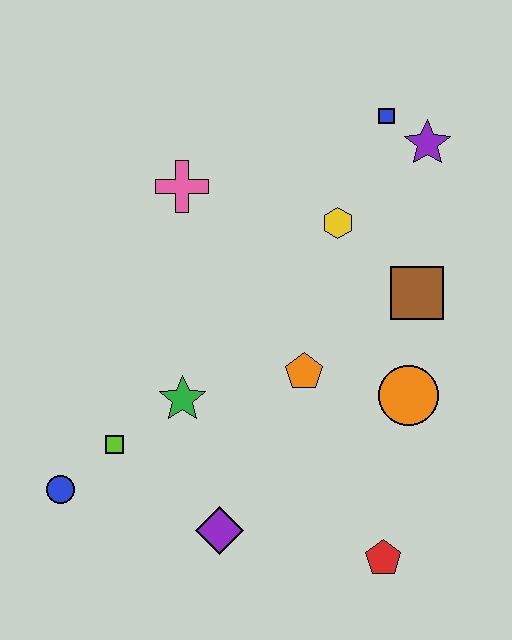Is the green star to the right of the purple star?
No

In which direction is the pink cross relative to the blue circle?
The pink cross is above the blue circle.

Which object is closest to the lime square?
The blue circle is closest to the lime square.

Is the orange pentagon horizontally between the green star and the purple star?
Yes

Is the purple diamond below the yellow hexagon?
Yes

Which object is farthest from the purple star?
The blue circle is farthest from the purple star.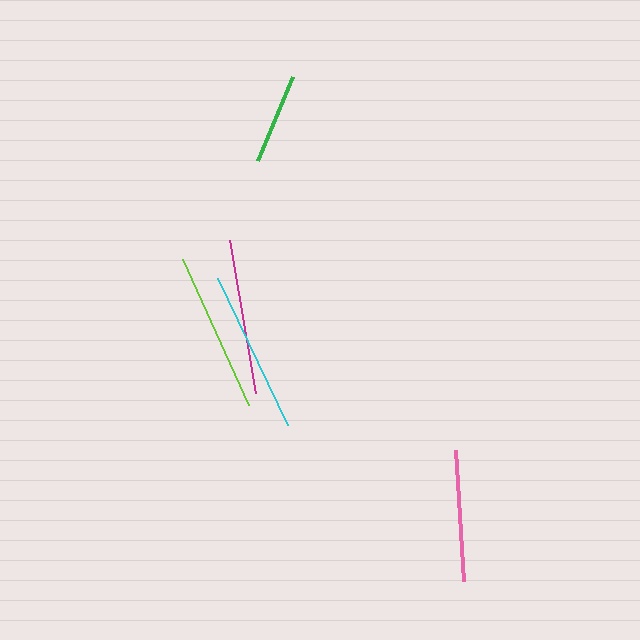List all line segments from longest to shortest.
From longest to shortest: cyan, lime, magenta, pink, green.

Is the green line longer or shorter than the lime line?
The lime line is longer than the green line.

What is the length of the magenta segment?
The magenta segment is approximately 155 pixels long.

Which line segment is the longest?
The cyan line is the longest at approximately 162 pixels.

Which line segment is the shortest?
The green line is the shortest at approximately 90 pixels.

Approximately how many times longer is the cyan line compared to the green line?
The cyan line is approximately 1.8 times the length of the green line.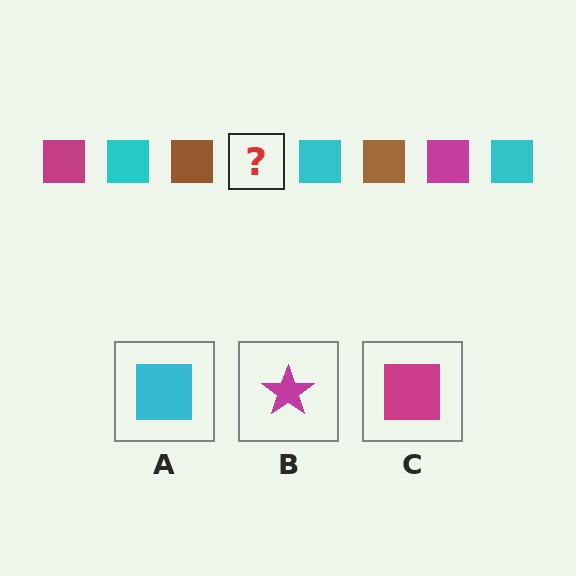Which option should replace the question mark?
Option C.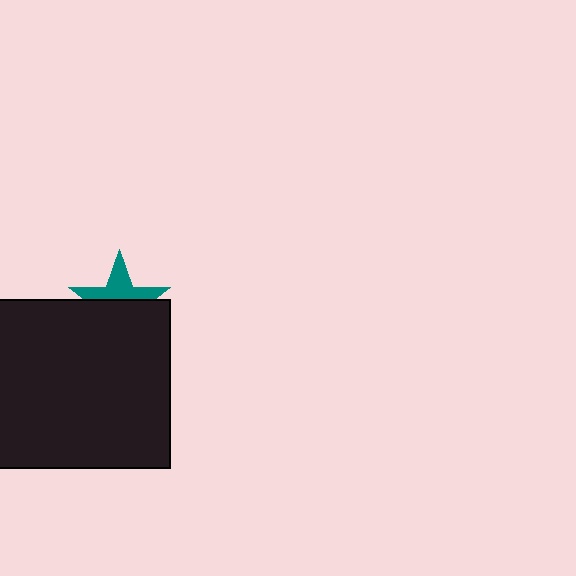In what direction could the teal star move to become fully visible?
The teal star could move up. That would shift it out from behind the black rectangle entirely.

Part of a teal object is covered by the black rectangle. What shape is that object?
It is a star.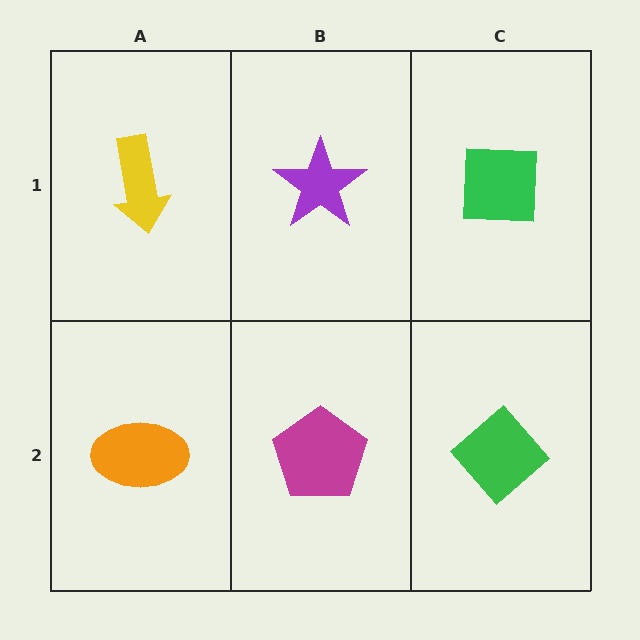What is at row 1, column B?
A purple star.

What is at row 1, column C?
A green square.